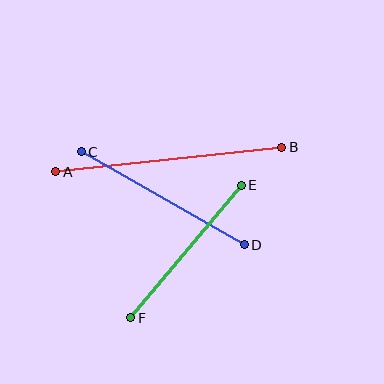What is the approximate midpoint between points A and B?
The midpoint is at approximately (169, 159) pixels.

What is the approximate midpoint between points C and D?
The midpoint is at approximately (163, 198) pixels.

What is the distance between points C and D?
The distance is approximately 187 pixels.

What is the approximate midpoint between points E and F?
The midpoint is at approximately (186, 252) pixels.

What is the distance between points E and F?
The distance is approximately 173 pixels.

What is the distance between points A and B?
The distance is approximately 228 pixels.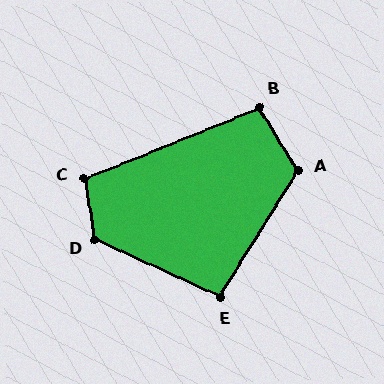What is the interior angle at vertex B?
Approximately 99 degrees (obtuse).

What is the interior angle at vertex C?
Approximately 103 degrees (obtuse).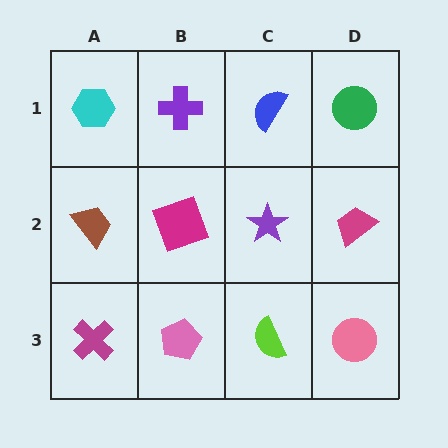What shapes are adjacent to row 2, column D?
A green circle (row 1, column D), a pink circle (row 3, column D), a purple star (row 2, column C).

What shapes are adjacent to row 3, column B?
A magenta square (row 2, column B), a magenta cross (row 3, column A), a lime semicircle (row 3, column C).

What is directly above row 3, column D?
A magenta trapezoid.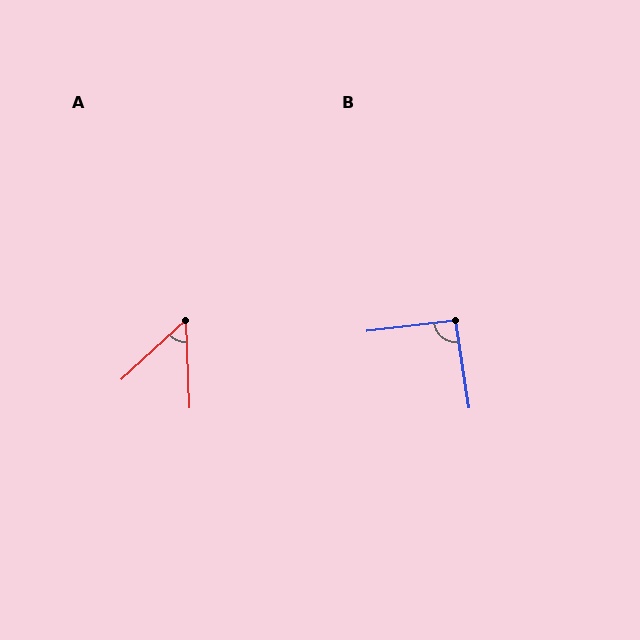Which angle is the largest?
B, at approximately 92 degrees.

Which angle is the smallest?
A, at approximately 49 degrees.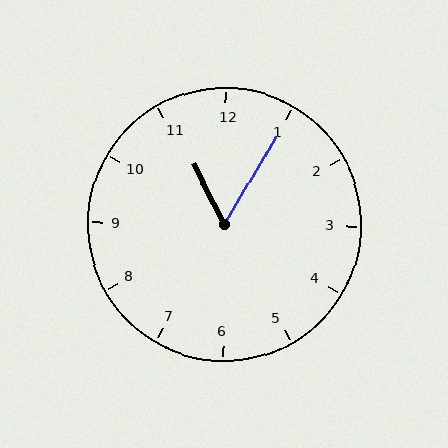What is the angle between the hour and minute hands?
Approximately 58 degrees.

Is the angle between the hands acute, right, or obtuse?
It is acute.